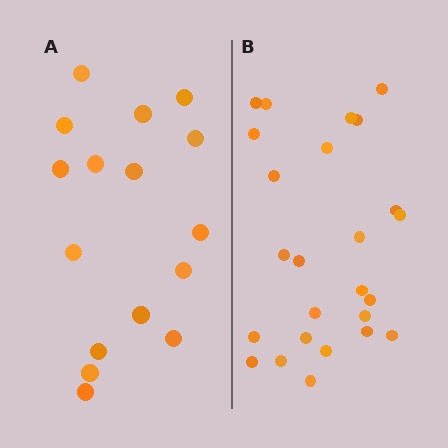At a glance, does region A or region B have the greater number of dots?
Region B (the right region) has more dots.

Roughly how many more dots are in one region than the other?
Region B has roughly 8 or so more dots than region A.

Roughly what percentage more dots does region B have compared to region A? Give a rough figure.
About 55% more.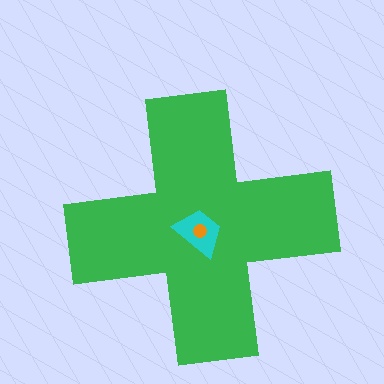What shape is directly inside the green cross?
The cyan trapezoid.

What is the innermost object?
The orange circle.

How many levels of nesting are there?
3.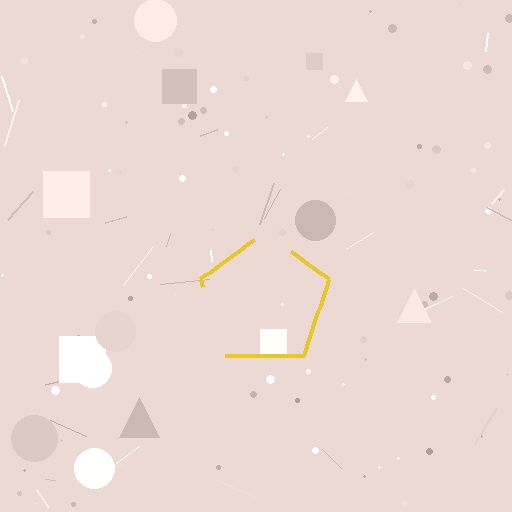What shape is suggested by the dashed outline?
The dashed outline suggests a pentagon.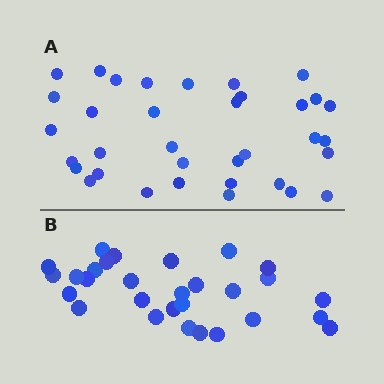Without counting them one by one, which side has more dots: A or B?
Region A (the top region) has more dots.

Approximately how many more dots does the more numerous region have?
Region A has about 6 more dots than region B.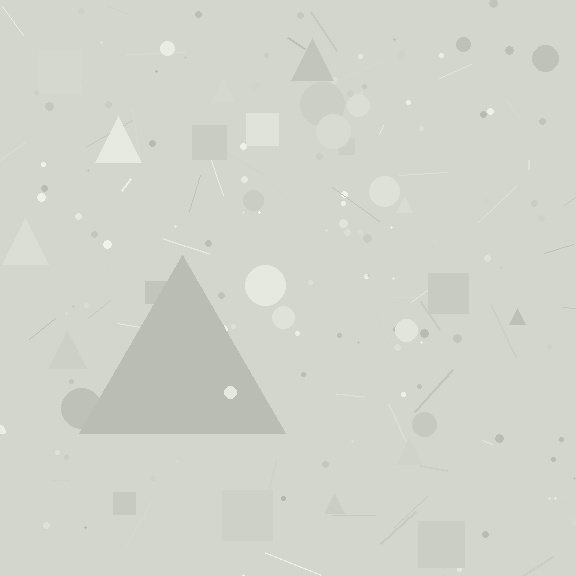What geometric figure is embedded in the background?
A triangle is embedded in the background.